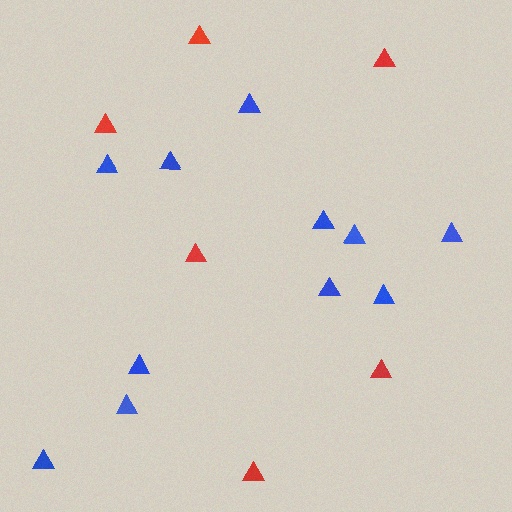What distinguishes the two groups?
There are 2 groups: one group of blue triangles (11) and one group of red triangles (6).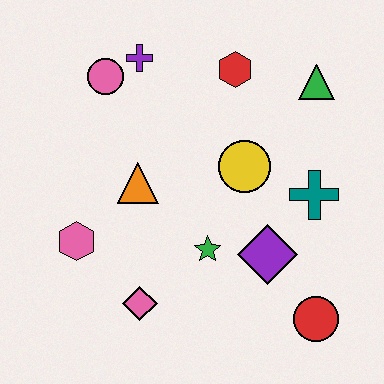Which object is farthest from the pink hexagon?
The green triangle is farthest from the pink hexagon.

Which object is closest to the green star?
The purple diamond is closest to the green star.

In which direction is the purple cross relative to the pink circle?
The purple cross is to the right of the pink circle.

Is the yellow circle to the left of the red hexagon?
No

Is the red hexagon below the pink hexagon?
No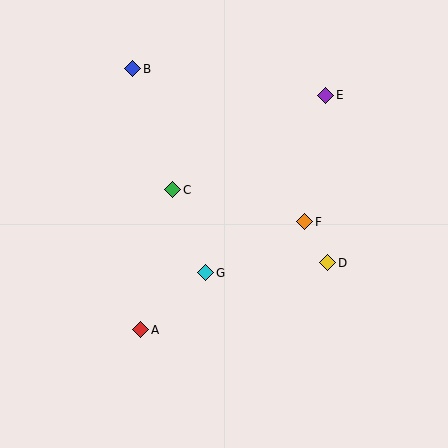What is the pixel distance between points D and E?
The distance between D and E is 167 pixels.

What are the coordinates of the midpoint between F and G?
The midpoint between F and G is at (255, 247).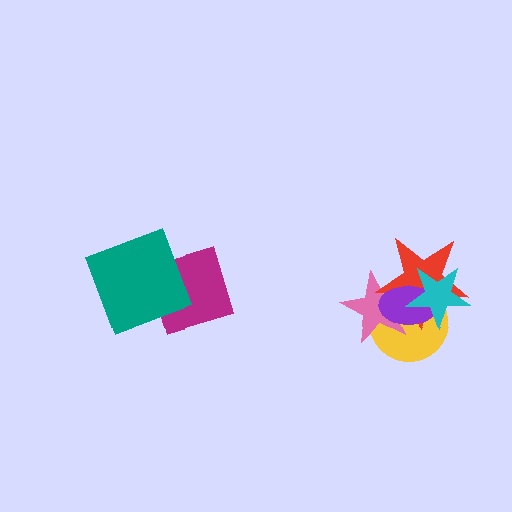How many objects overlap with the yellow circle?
4 objects overlap with the yellow circle.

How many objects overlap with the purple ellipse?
4 objects overlap with the purple ellipse.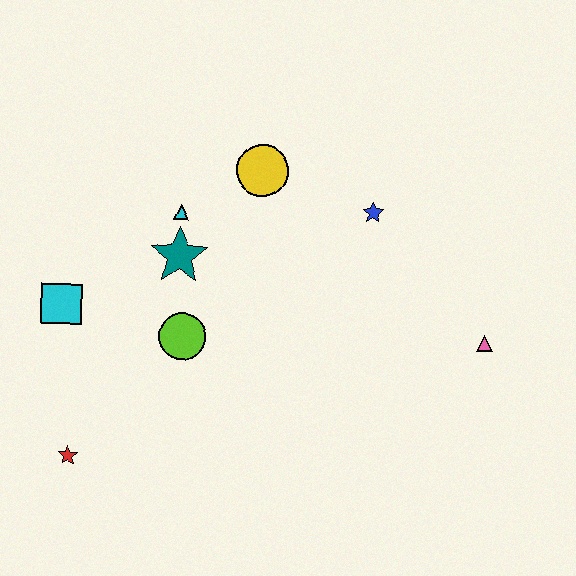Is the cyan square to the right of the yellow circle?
No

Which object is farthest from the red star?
The pink triangle is farthest from the red star.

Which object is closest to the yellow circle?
The cyan triangle is closest to the yellow circle.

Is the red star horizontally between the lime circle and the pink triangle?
No